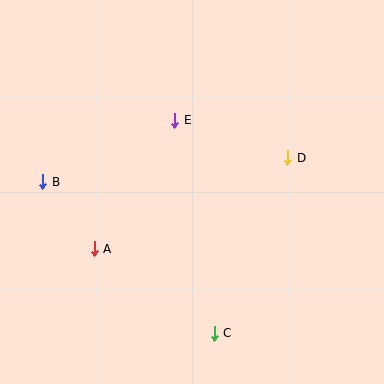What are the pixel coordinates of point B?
Point B is at (43, 182).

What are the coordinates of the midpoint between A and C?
The midpoint between A and C is at (154, 291).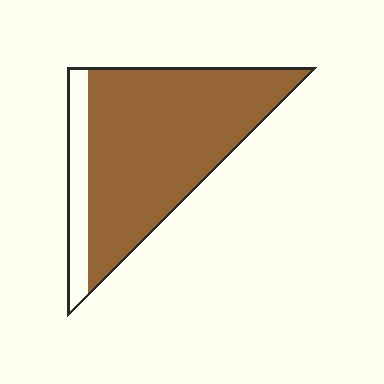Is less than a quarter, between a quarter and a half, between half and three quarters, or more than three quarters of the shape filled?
More than three quarters.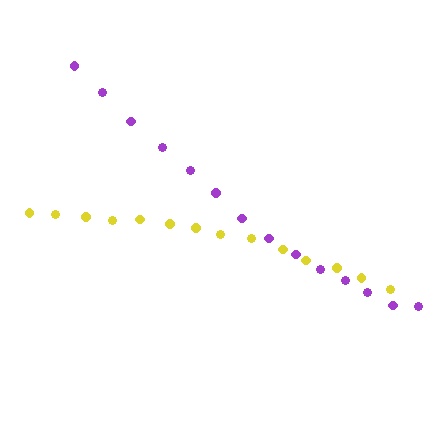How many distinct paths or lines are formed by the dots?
There are 2 distinct paths.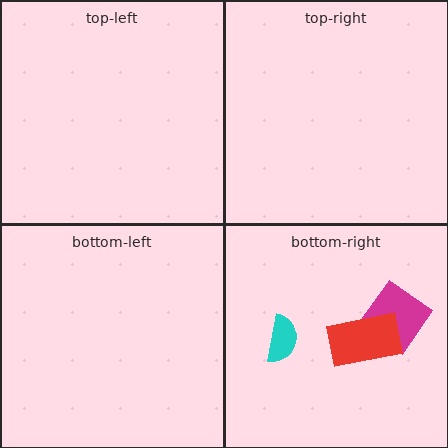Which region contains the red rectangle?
The bottom-right region.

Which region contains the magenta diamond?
The bottom-right region.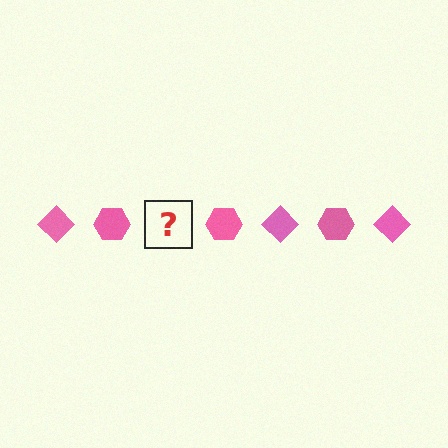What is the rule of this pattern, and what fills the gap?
The rule is that the pattern cycles through diamond, hexagon shapes in pink. The gap should be filled with a pink diamond.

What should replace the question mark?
The question mark should be replaced with a pink diamond.